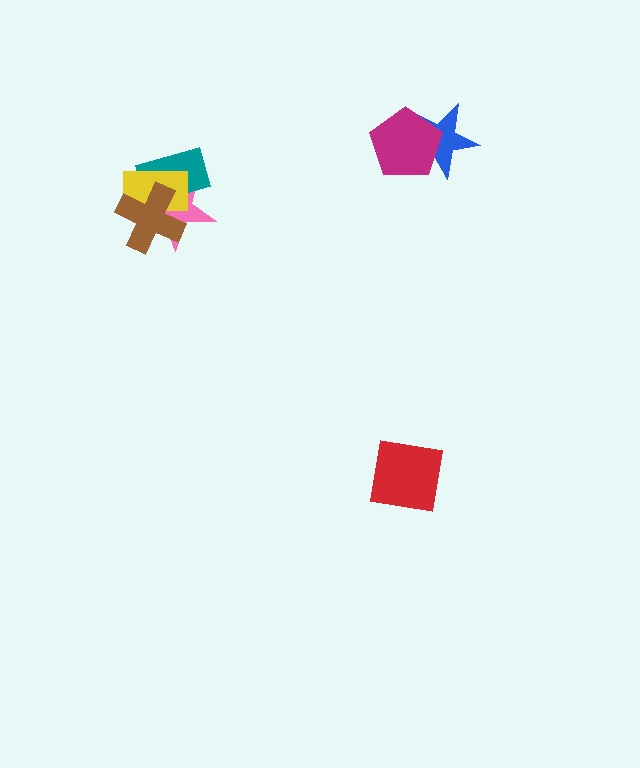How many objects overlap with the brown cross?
3 objects overlap with the brown cross.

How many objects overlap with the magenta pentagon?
1 object overlaps with the magenta pentagon.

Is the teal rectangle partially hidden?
Yes, it is partially covered by another shape.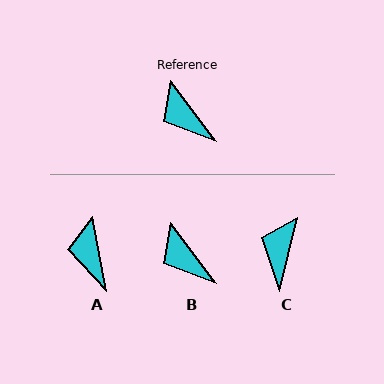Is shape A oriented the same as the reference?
No, it is off by about 26 degrees.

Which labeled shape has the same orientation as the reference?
B.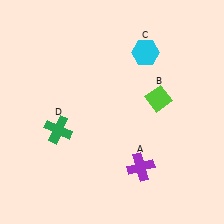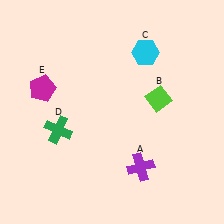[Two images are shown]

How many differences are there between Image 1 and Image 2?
There is 1 difference between the two images.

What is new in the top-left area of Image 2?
A magenta pentagon (E) was added in the top-left area of Image 2.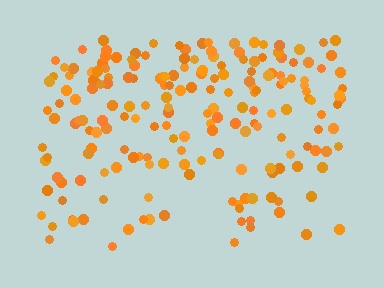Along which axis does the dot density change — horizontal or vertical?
Vertical.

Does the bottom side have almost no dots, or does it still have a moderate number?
Still a moderate number, just noticeably fewer than the top.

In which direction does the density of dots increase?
From bottom to top, with the top side densest.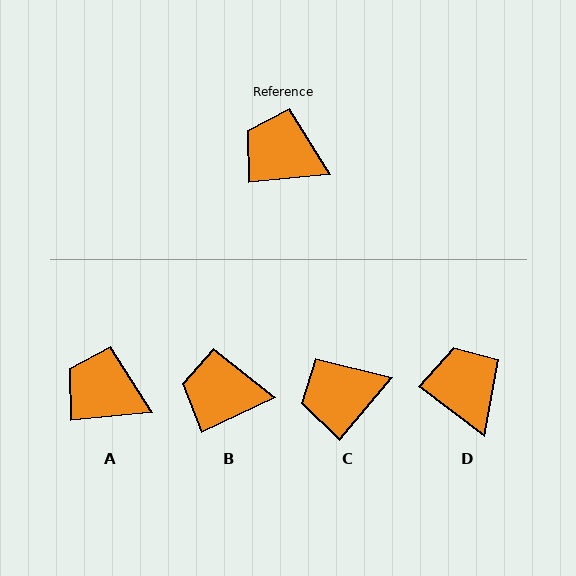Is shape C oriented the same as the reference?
No, it is off by about 45 degrees.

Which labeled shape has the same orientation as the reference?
A.